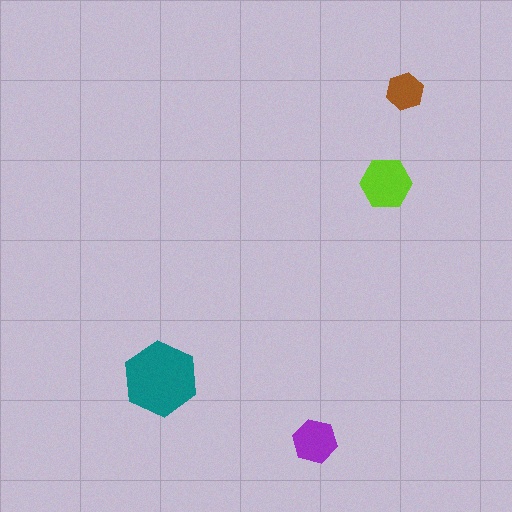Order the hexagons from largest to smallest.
the teal one, the lime one, the purple one, the brown one.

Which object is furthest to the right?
The brown hexagon is rightmost.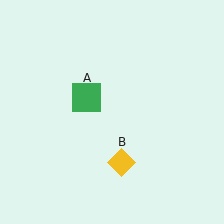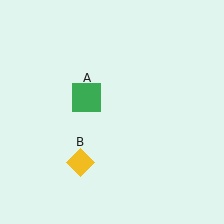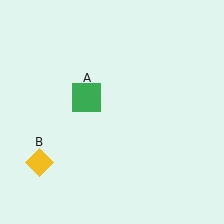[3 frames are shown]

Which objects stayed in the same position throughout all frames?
Green square (object A) remained stationary.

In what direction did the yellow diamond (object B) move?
The yellow diamond (object B) moved left.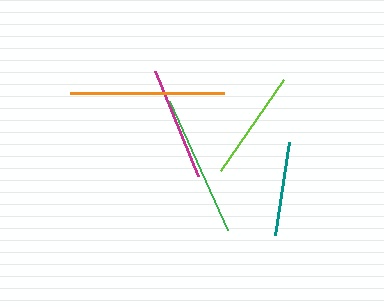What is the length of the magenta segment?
The magenta segment is approximately 114 pixels long.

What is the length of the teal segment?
The teal segment is approximately 94 pixels long.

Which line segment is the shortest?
The teal line is the shortest at approximately 94 pixels.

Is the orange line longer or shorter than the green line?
The orange line is longer than the green line.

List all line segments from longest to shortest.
From longest to shortest: orange, green, magenta, lime, teal.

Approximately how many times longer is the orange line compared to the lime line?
The orange line is approximately 1.4 times the length of the lime line.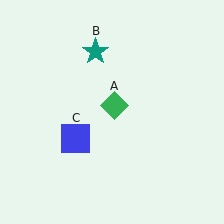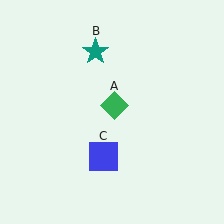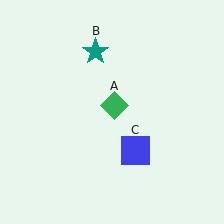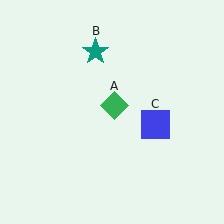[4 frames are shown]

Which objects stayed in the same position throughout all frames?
Green diamond (object A) and teal star (object B) remained stationary.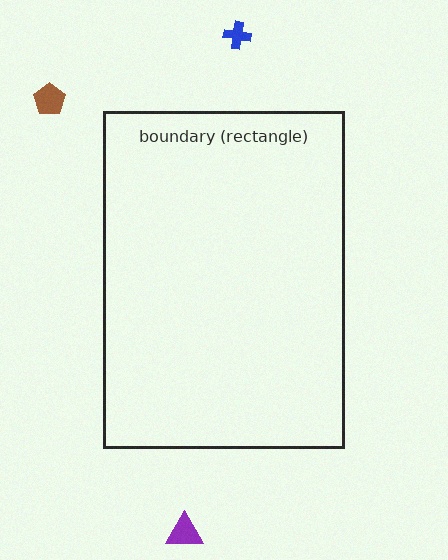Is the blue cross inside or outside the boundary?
Outside.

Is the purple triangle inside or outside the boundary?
Outside.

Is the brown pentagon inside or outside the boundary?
Outside.